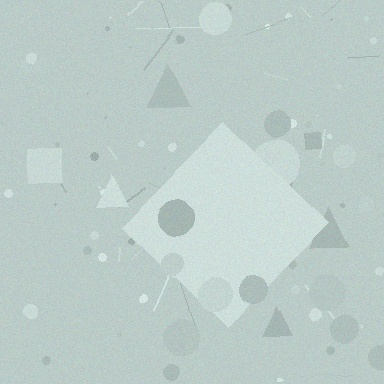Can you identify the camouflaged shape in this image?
The camouflaged shape is a diamond.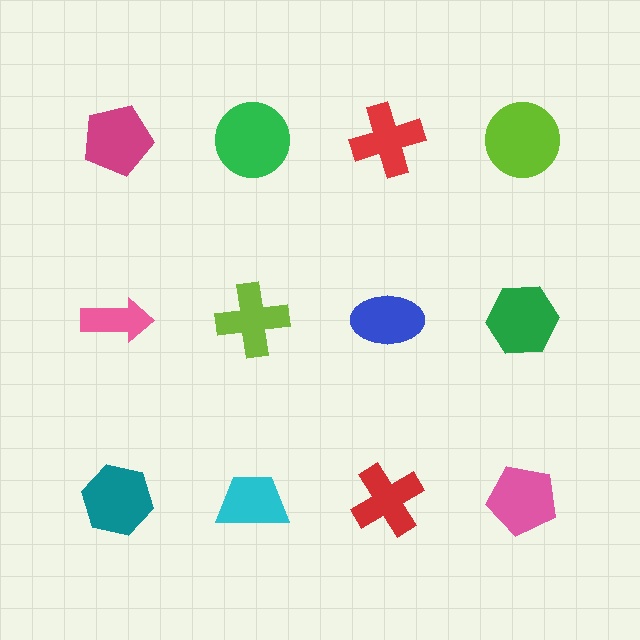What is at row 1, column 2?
A green circle.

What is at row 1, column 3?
A red cross.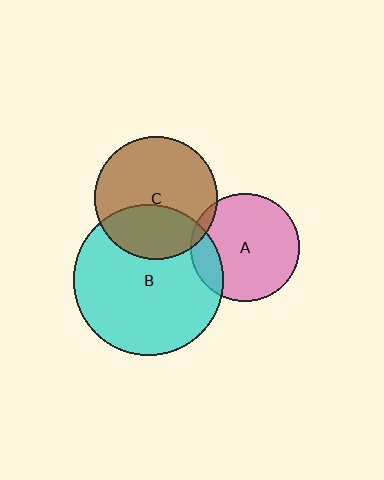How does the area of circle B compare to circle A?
Approximately 1.9 times.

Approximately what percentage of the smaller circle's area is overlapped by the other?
Approximately 5%.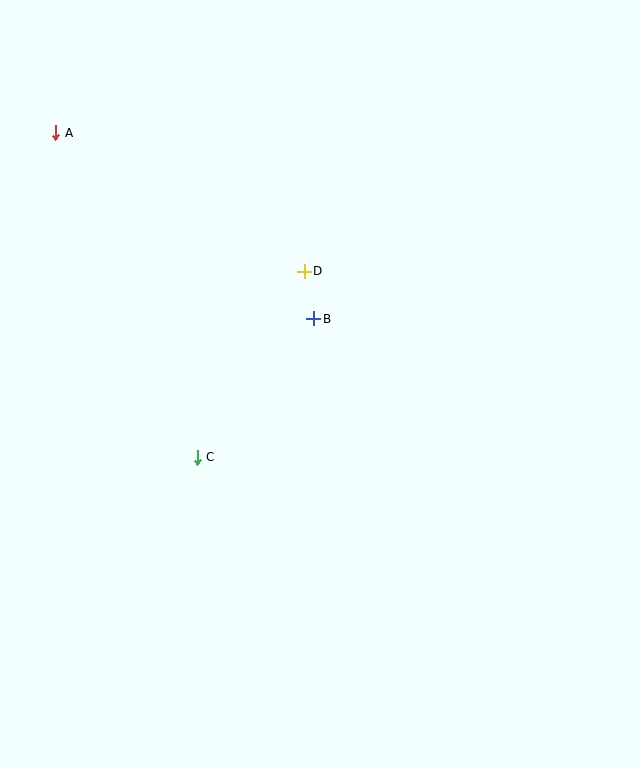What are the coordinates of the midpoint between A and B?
The midpoint between A and B is at (185, 226).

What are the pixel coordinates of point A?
Point A is at (56, 133).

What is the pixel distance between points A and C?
The distance between A and C is 354 pixels.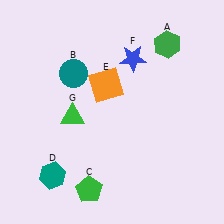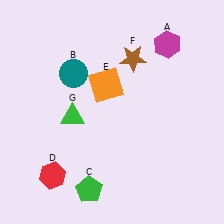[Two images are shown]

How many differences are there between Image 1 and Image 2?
There are 3 differences between the two images.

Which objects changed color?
A changed from green to magenta. D changed from teal to red. F changed from blue to brown.